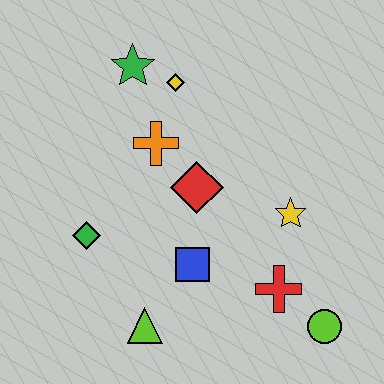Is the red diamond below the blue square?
No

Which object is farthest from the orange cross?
The lime circle is farthest from the orange cross.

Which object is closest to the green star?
The yellow diamond is closest to the green star.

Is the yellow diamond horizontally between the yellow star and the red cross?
No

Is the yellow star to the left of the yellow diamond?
No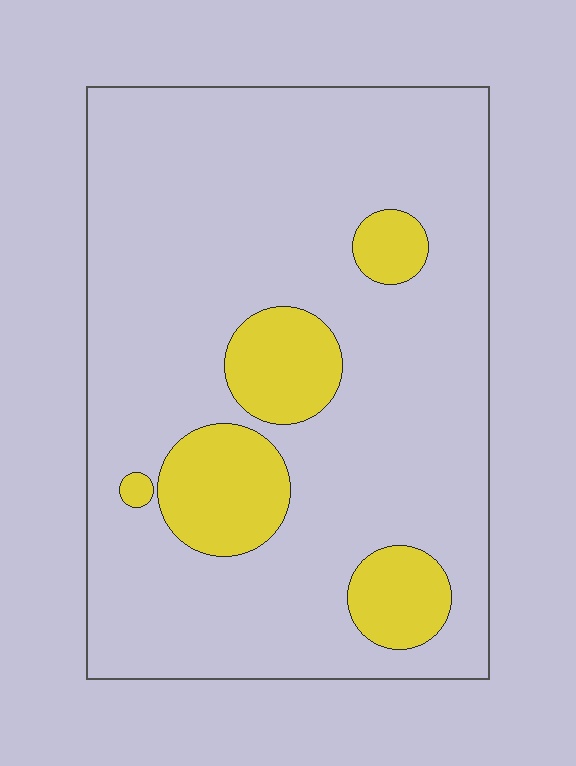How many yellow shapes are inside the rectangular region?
5.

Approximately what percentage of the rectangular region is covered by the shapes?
Approximately 15%.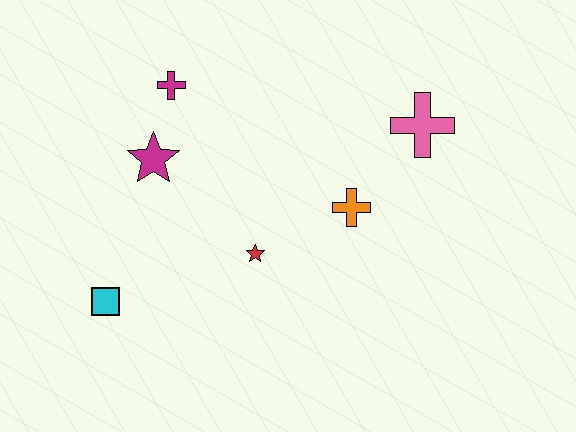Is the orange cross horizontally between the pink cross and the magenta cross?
Yes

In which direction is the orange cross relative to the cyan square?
The orange cross is to the right of the cyan square.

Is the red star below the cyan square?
No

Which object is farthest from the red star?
The pink cross is farthest from the red star.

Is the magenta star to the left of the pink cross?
Yes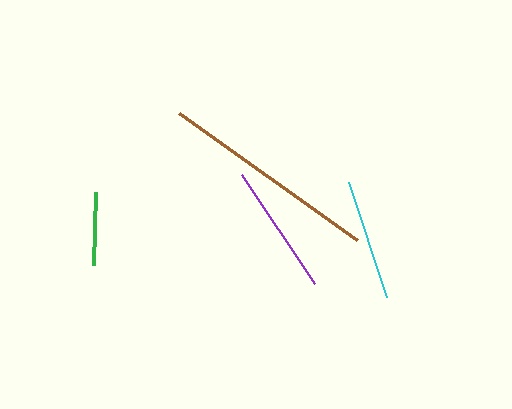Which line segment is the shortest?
The green line is the shortest at approximately 73 pixels.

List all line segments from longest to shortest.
From longest to shortest: brown, purple, cyan, green.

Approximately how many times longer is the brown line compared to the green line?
The brown line is approximately 3.0 times the length of the green line.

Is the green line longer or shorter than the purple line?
The purple line is longer than the green line.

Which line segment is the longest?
The brown line is the longest at approximately 219 pixels.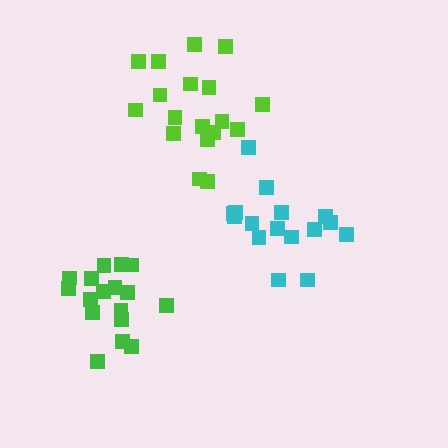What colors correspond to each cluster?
The clusters are colored: cyan, lime, green.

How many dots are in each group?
Group 1: 16 dots, Group 2: 18 dots, Group 3: 17 dots (51 total).